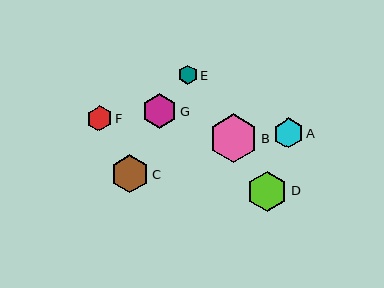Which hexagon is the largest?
Hexagon B is the largest with a size of approximately 49 pixels.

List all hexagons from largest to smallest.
From largest to smallest: B, D, C, G, A, F, E.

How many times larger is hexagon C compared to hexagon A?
Hexagon C is approximately 1.3 times the size of hexagon A.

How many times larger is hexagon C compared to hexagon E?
Hexagon C is approximately 2.0 times the size of hexagon E.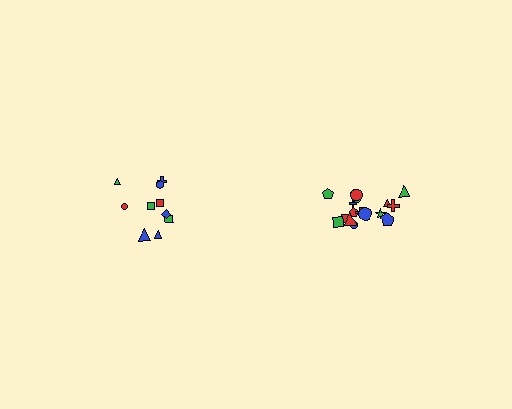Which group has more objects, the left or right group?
The right group.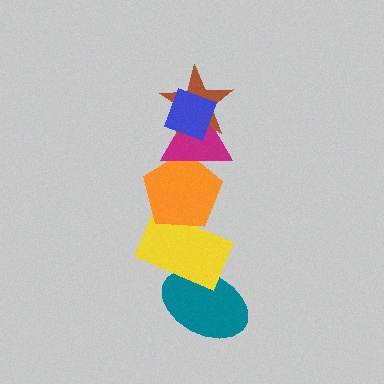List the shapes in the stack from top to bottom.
From top to bottom: the blue diamond, the brown star, the magenta triangle, the orange pentagon, the yellow rectangle, the teal ellipse.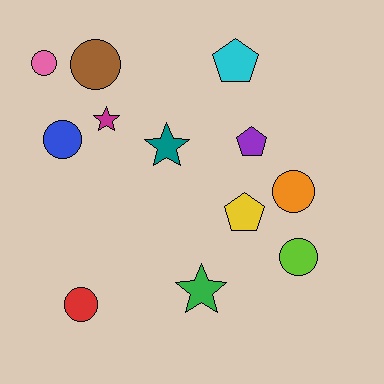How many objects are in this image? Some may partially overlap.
There are 12 objects.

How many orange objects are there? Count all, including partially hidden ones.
There is 1 orange object.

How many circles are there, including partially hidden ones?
There are 6 circles.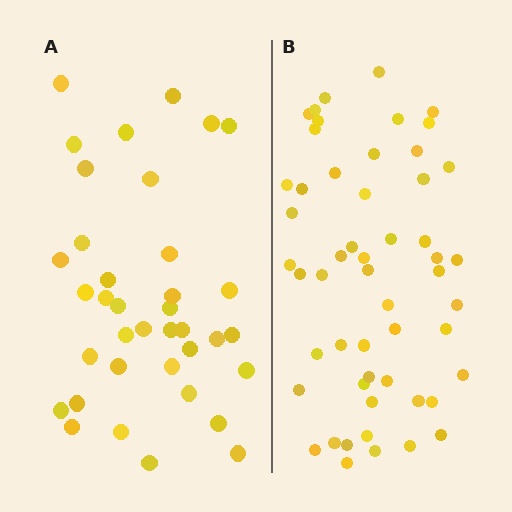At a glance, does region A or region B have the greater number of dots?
Region B (the right region) has more dots.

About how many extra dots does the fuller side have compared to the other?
Region B has approximately 15 more dots than region A.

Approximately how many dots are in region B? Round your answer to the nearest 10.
About 50 dots. (The exact count is 53, which rounds to 50.)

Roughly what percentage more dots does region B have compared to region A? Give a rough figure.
About 45% more.